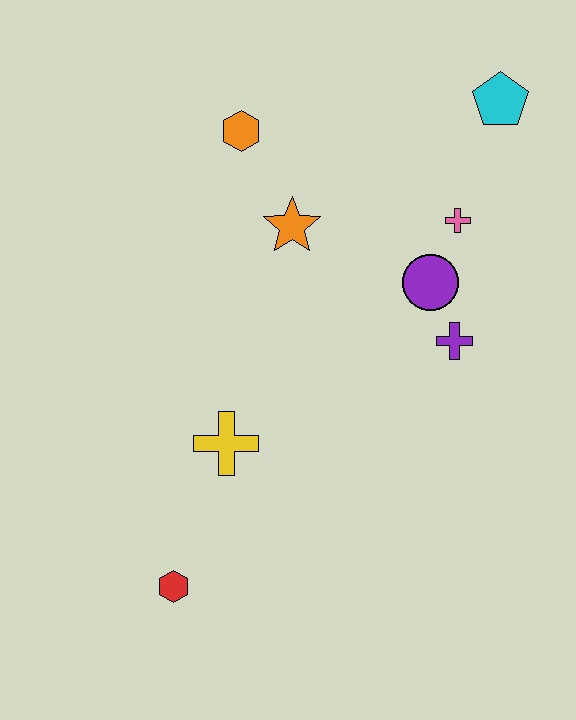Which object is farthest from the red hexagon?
The cyan pentagon is farthest from the red hexagon.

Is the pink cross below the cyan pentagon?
Yes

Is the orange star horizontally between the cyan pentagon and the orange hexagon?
Yes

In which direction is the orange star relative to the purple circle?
The orange star is to the left of the purple circle.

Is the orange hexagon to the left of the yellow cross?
No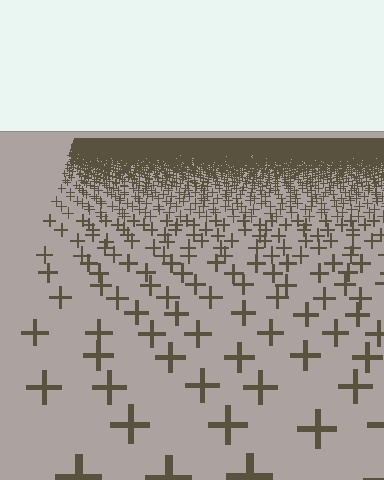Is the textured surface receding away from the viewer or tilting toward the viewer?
The surface is receding away from the viewer. Texture elements get smaller and denser toward the top.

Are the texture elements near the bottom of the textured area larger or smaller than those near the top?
Larger. Near the bottom, elements are closer to the viewer and appear at a bigger on-screen size.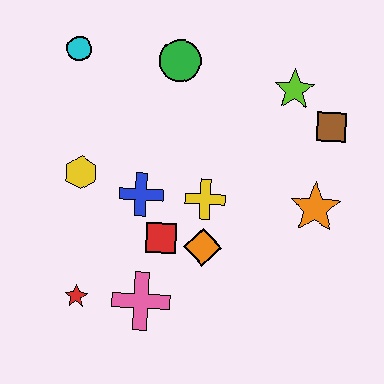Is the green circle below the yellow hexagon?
No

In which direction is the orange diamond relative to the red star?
The orange diamond is to the right of the red star.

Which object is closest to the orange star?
The brown square is closest to the orange star.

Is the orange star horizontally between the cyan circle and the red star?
No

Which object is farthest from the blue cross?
The brown square is farthest from the blue cross.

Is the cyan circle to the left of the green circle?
Yes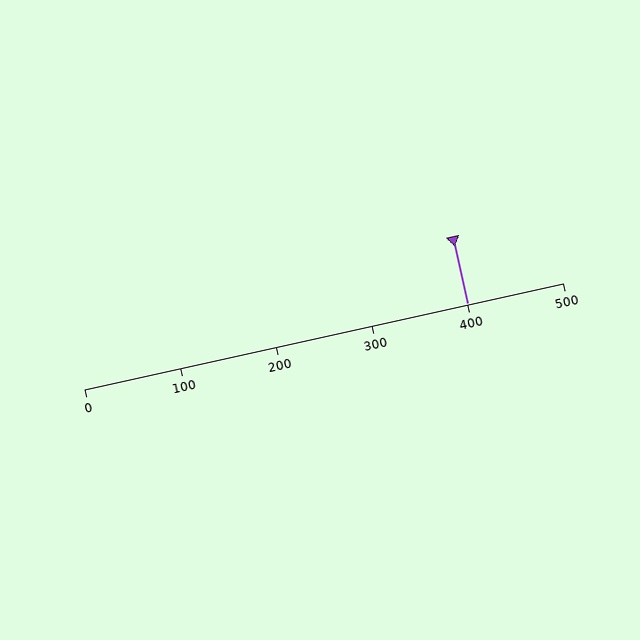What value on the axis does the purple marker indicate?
The marker indicates approximately 400.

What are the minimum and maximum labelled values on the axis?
The axis runs from 0 to 500.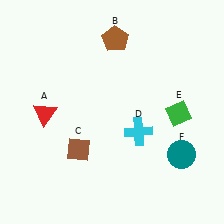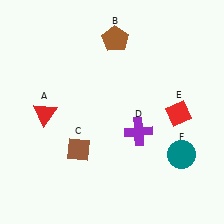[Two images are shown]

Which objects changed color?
D changed from cyan to purple. E changed from green to red.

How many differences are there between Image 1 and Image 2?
There are 2 differences between the two images.